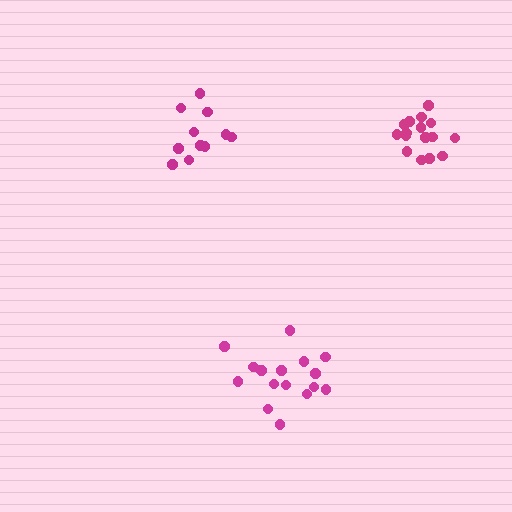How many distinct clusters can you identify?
There are 3 distinct clusters.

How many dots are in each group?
Group 1: 16 dots, Group 2: 16 dots, Group 3: 11 dots (43 total).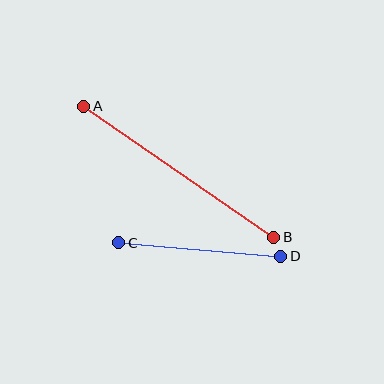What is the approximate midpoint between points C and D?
The midpoint is at approximately (200, 250) pixels.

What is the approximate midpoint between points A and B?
The midpoint is at approximately (179, 172) pixels.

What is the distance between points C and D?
The distance is approximately 163 pixels.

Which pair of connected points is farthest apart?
Points A and B are farthest apart.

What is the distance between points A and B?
The distance is approximately 231 pixels.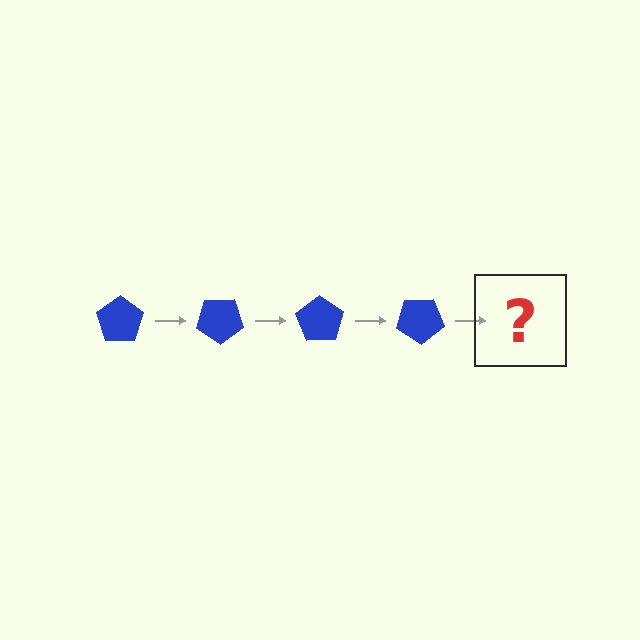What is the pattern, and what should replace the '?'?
The pattern is that the pentagon rotates 35 degrees each step. The '?' should be a blue pentagon rotated 140 degrees.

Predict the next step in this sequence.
The next step is a blue pentagon rotated 140 degrees.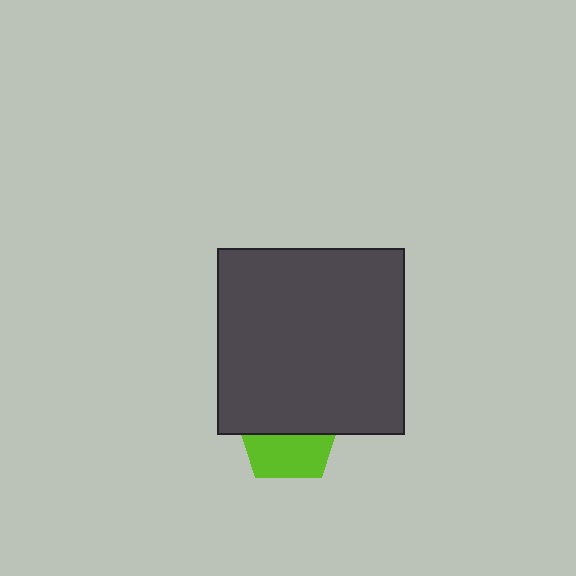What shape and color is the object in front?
The object in front is a dark gray square.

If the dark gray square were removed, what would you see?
You would see the complete lime pentagon.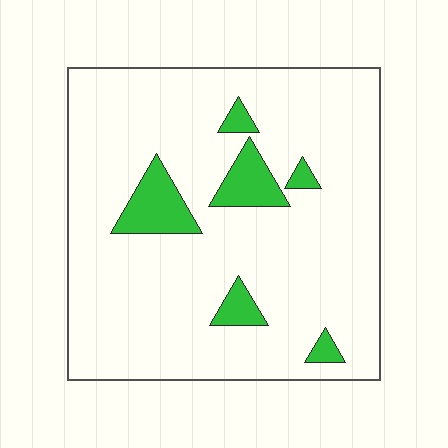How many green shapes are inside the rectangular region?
6.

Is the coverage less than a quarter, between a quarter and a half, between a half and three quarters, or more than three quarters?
Less than a quarter.